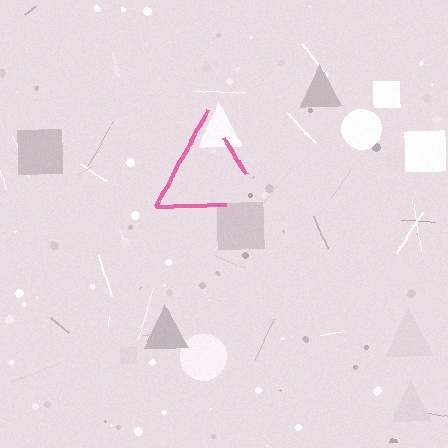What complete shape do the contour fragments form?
The contour fragments form a triangle.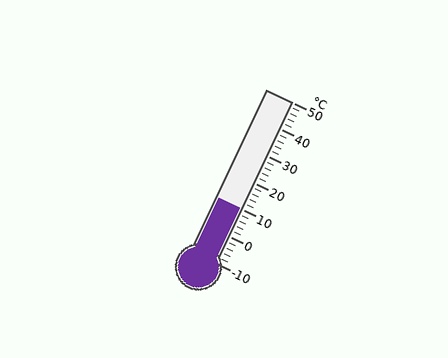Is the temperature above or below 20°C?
The temperature is below 20°C.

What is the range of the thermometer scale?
The thermometer scale ranges from -10°C to 50°C.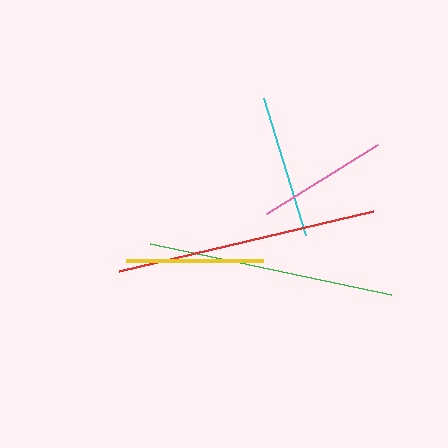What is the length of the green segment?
The green segment is approximately 246 pixels long.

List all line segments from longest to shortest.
From longest to shortest: red, green, cyan, yellow, pink.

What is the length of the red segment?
The red segment is approximately 261 pixels long.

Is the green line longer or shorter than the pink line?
The green line is longer than the pink line.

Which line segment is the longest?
The red line is the longest at approximately 261 pixels.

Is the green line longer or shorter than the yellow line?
The green line is longer than the yellow line.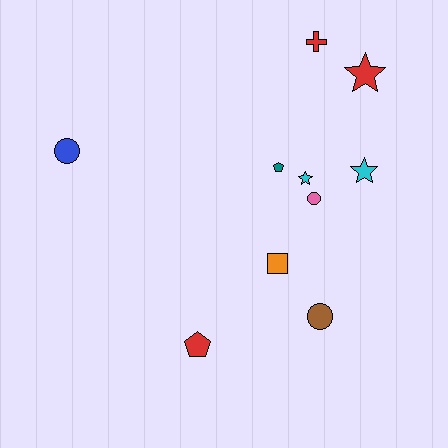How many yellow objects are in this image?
There are no yellow objects.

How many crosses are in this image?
There is 1 cross.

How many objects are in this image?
There are 10 objects.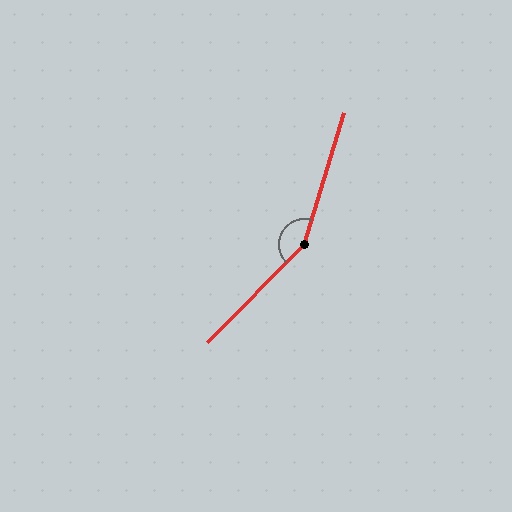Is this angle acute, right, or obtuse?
It is obtuse.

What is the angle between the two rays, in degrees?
Approximately 152 degrees.